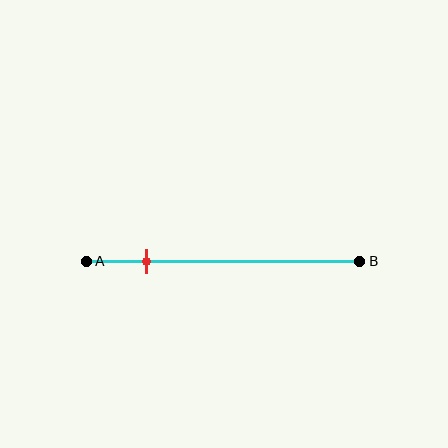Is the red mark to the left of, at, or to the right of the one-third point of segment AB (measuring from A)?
The red mark is to the left of the one-third point of segment AB.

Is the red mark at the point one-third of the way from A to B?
No, the mark is at about 20% from A, not at the 33% one-third point.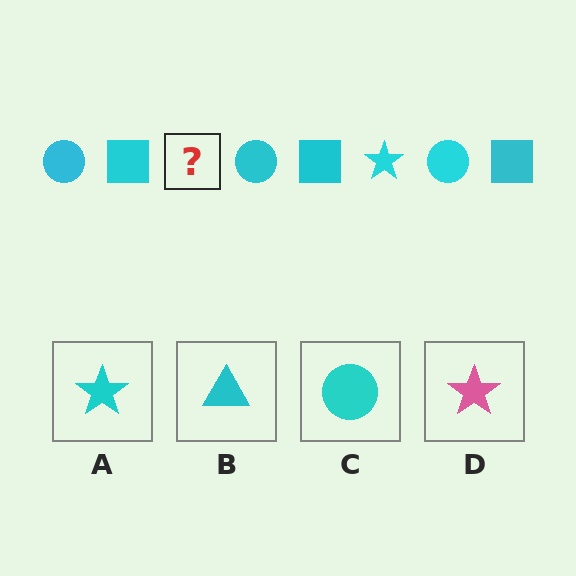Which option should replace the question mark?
Option A.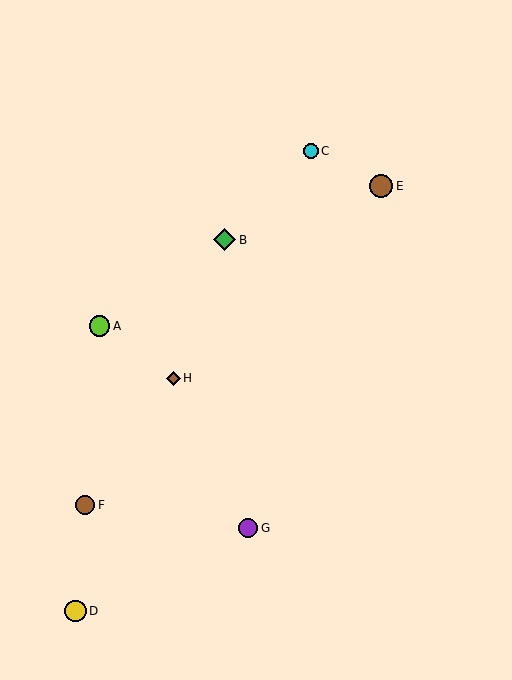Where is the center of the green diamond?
The center of the green diamond is at (224, 240).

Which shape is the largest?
The brown circle (labeled E) is the largest.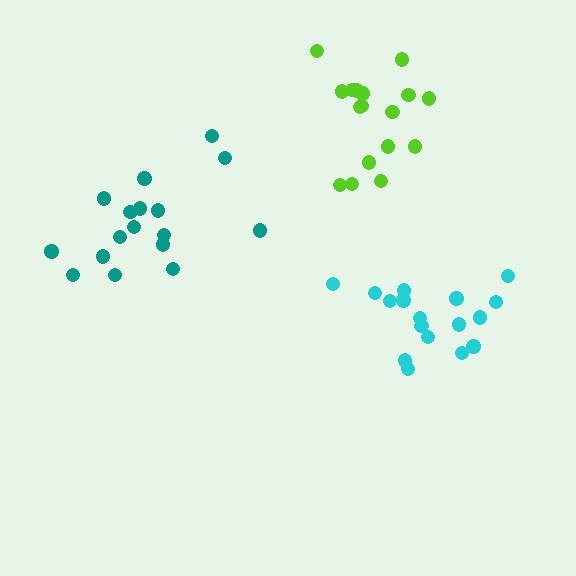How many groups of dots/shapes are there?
There are 3 groups.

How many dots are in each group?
Group 1: 17 dots, Group 2: 17 dots, Group 3: 17 dots (51 total).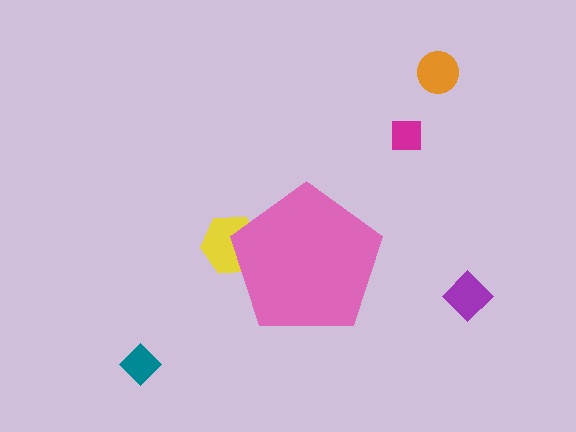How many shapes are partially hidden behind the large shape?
1 shape is partially hidden.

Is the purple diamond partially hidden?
No, the purple diamond is fully visible.